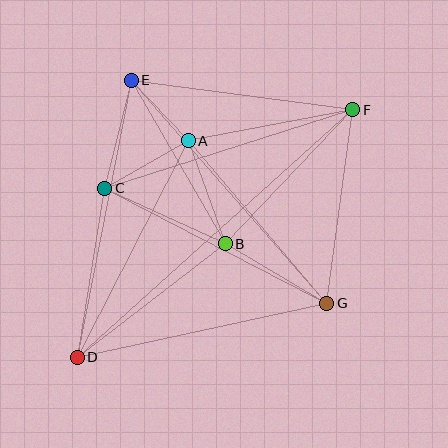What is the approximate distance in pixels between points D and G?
The distance between D and G is approximately 256 pixels.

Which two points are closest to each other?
Points A and E are closest to each other.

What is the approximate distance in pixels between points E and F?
The distance between E and F is approximately 223 pixels.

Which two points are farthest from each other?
Points D and F are farthest from each other.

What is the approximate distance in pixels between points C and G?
The distance between C and G is approximately 250 pixels.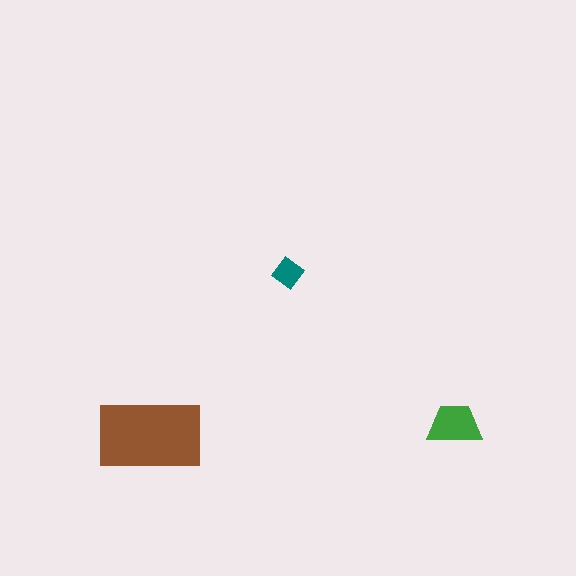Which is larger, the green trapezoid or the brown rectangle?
The brown rectangle.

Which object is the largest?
The brown rectangle.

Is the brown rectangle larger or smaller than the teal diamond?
Larger.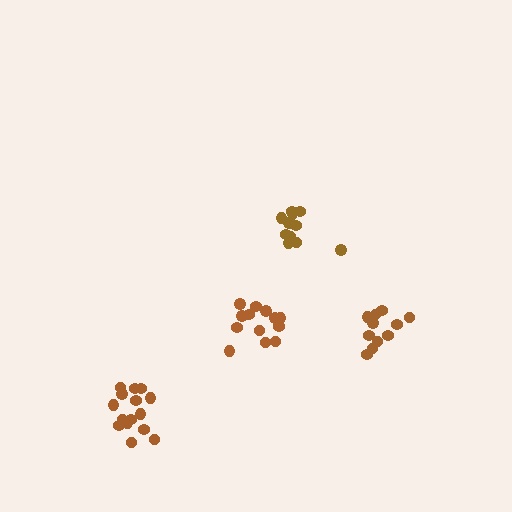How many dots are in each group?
Group 1: 15 dots, Group 2: 11 dots, Group 3: 11 dots, Group 4: 13 dots (50 total).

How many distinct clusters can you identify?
There are 4 distinct clusters.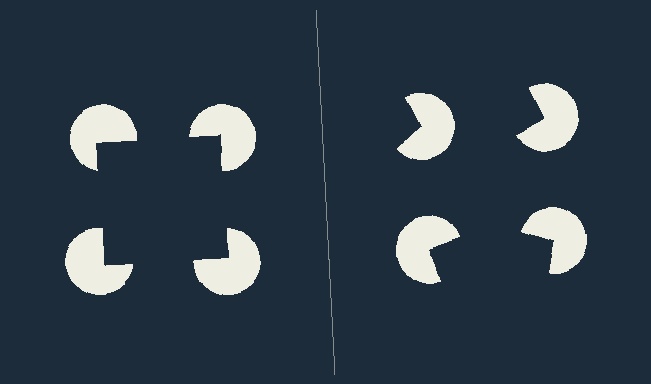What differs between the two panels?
The pac-man discs are positioned identically on both sides; only the wedge orientations differ. On the left they align to a square; on the right they are misaligned.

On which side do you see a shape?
An illusory square appears on the left side. On the right side the wedge cuts are rotated, so no coherent shape forms.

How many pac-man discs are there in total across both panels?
8 — 4 on each side.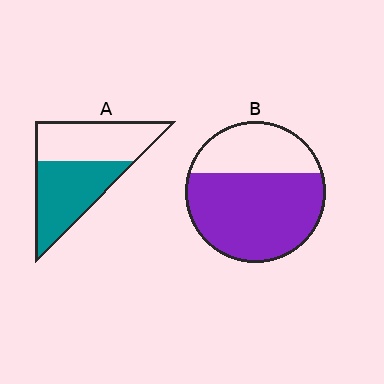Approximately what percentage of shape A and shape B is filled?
A is approximately 50% and B is approximately 65%.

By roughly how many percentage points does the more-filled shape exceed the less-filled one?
By roughly 15 percentage points (B over A).